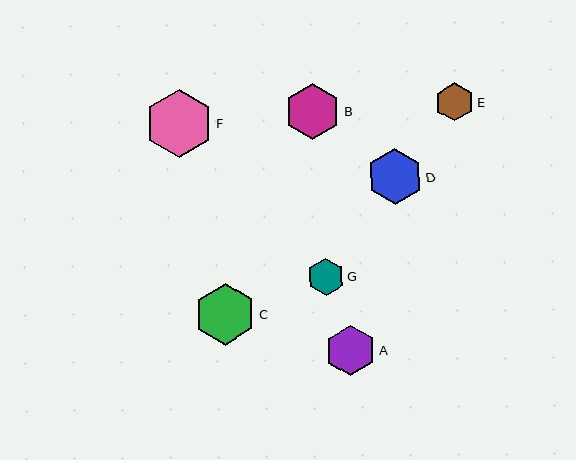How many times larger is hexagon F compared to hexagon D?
Hexagon F is approximately 1.2 times the size of hexagon D.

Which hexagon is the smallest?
Hexagon G is the smallest with a size of approximately 37 pixels.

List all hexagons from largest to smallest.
From largest to smallest: F, C, D, B, A, E, G.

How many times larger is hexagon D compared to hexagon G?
Hexagon D is approximately 1.5 times the size of hexagon G.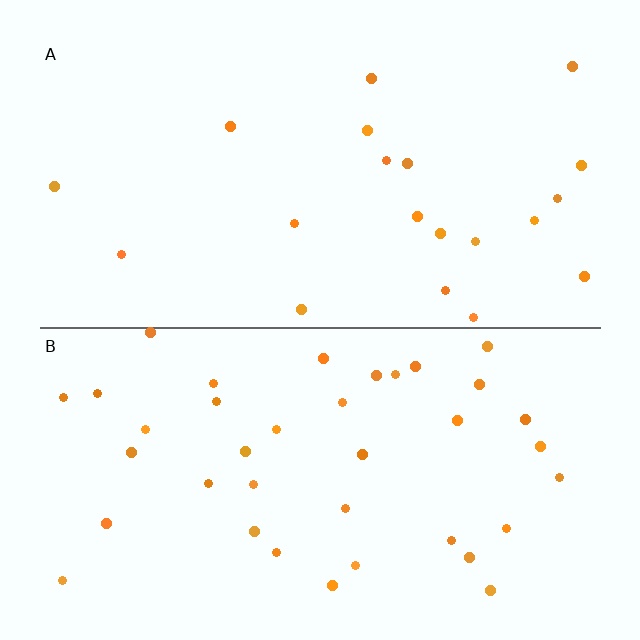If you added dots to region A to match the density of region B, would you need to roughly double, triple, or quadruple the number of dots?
Approximately double.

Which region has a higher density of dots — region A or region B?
B (the bottom).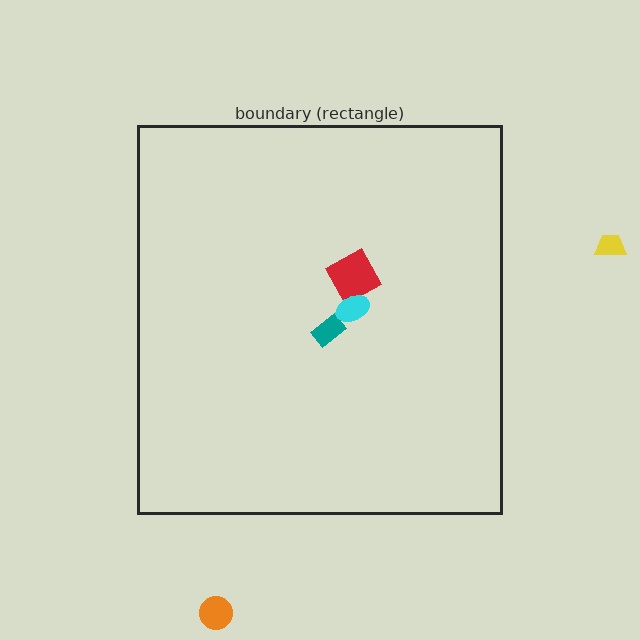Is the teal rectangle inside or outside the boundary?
Inside.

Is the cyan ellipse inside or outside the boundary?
Inside.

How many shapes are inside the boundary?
3 inside, 2 outside.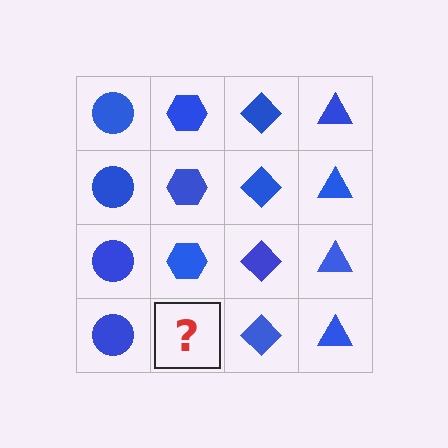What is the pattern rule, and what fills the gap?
The rule is that each column has a consistent shape. The gap should be filled with a blue hexagon.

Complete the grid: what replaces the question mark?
The question mark should be replaced with a blue hexagon.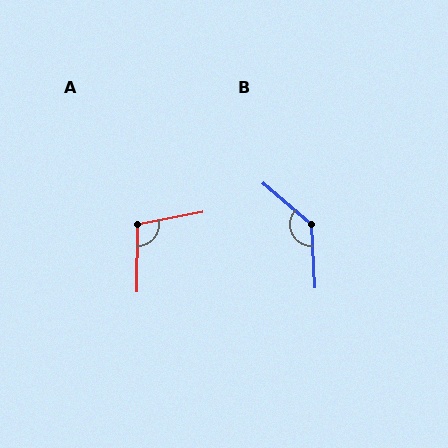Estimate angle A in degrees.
Approximately 102 degrees.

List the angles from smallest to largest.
A (102°), B (134°).